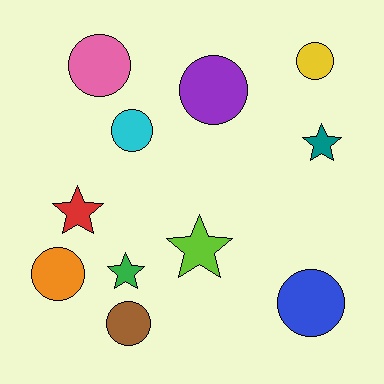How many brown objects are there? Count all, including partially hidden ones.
There is 1 brown object.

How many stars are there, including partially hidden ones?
There are 4 stars.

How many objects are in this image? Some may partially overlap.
There are 11 objects.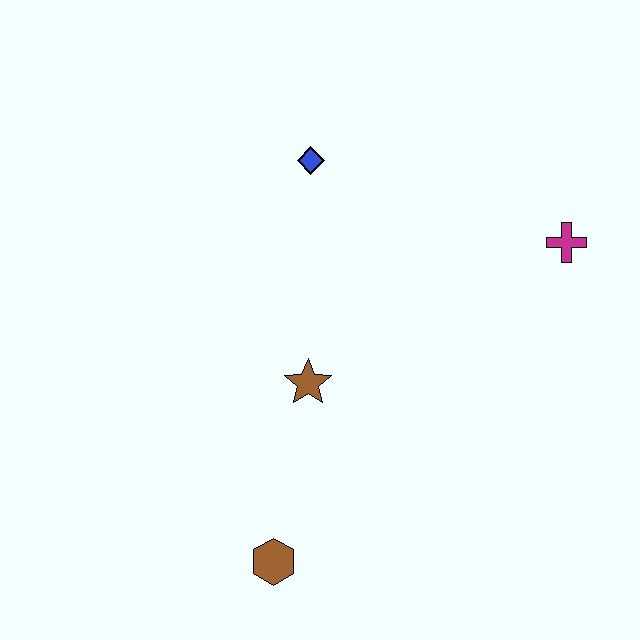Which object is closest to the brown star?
The brown hexagon is closest to the brown star.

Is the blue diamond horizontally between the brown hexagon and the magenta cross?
Yes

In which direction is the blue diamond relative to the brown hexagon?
The blue diamond is above the brown hexagon.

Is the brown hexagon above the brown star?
No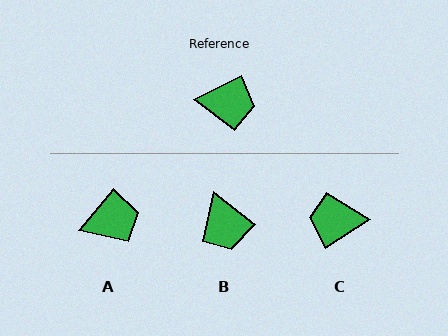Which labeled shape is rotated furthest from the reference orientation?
C, about 175 degrees away.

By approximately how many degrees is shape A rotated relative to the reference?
Approximately 23 degrees counter-clockwise.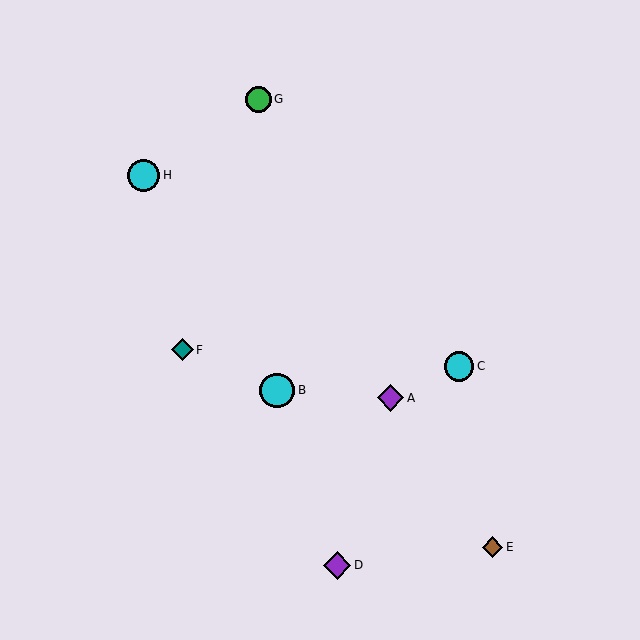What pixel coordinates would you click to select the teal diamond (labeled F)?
Click at (183, 350) to select the teal diamond F.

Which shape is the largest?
The cyan circle (labeled B) is the largest.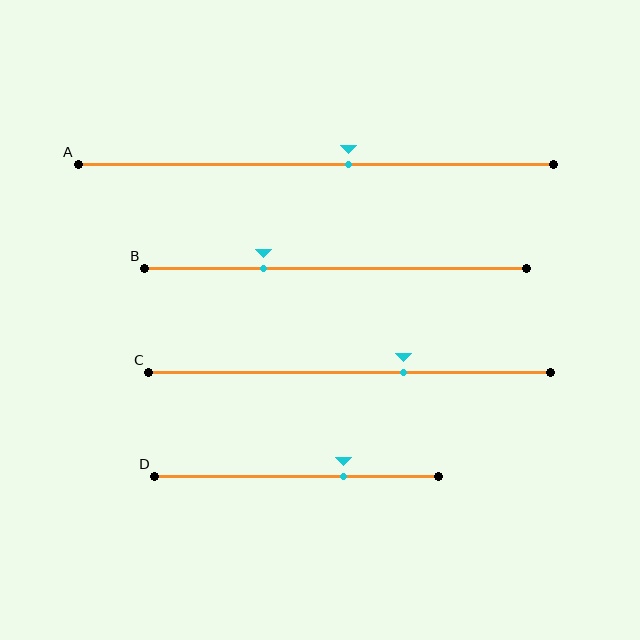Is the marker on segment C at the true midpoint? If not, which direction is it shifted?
No, the marker on segment C is shifted to the right by about 13% of the segment length.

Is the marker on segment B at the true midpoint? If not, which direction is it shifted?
No, the marker on segment B is shifted to the left by about 19% of the segment length.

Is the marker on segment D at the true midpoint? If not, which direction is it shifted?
No, the marker on segment D is shifted to the right by about 17% of the segment length.